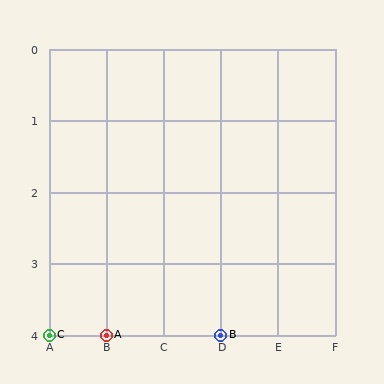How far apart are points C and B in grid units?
Points C and B are 3 columns apart.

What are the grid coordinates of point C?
Point C is at grid coordinates (A, 4).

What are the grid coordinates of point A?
Point A is at grid coordinates (B, 4).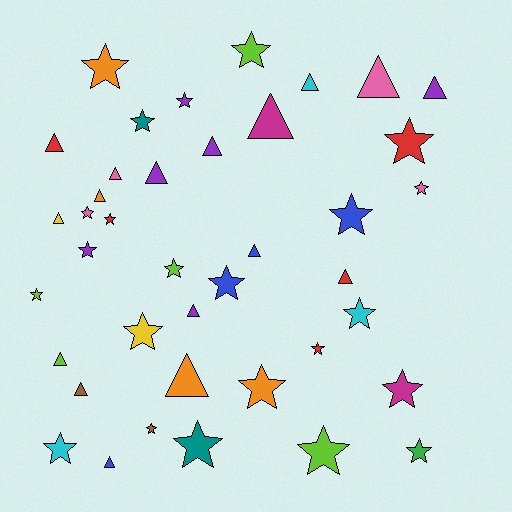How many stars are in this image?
There are 23 stars.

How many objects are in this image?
There are 40 objects.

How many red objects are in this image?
There are 5 red objects.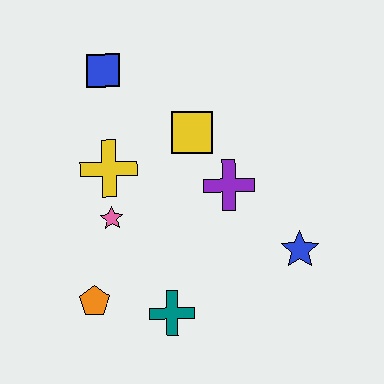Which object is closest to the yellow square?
The purple cross is closest to the yellow square.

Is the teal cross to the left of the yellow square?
Yes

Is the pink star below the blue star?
No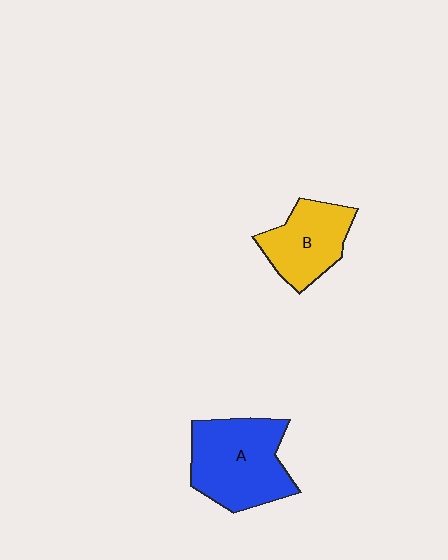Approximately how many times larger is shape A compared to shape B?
Approximately 1.4 times.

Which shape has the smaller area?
Shape B (yellow).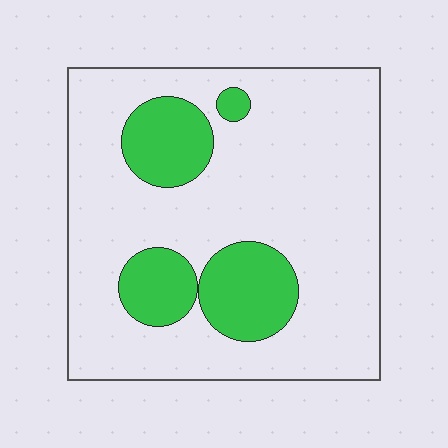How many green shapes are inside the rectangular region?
4.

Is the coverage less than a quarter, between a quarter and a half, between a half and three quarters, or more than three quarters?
Less than a quarter.